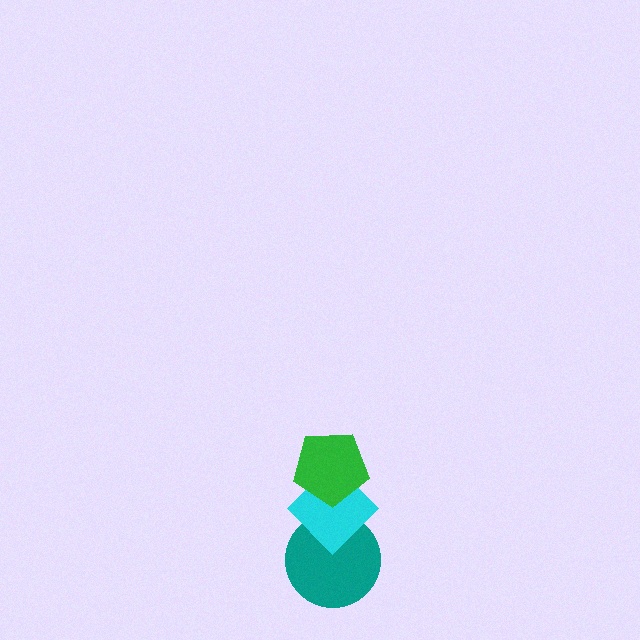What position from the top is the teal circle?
The teal circle is 3rd from the top.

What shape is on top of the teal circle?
The cyan diamond is on top of the teal circle.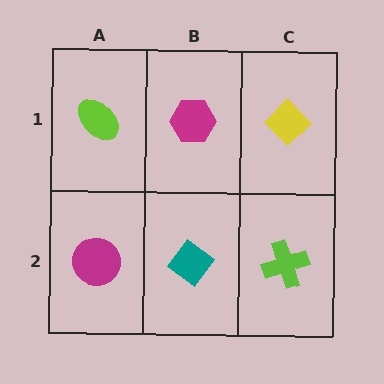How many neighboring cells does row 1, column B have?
3.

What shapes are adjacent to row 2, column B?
A magenta hexagon (row 1, column B), a magenta circle (row 2, column A), a lime cross (row 2, column C).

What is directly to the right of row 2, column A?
A teal diamond.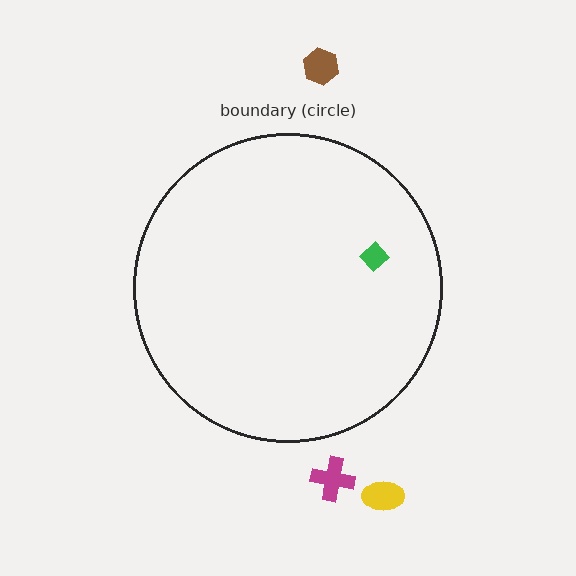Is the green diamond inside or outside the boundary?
Inside.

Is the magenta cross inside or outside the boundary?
Outside.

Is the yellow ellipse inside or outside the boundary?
Outside.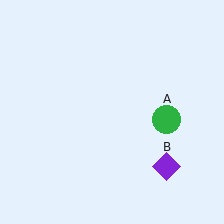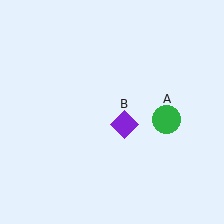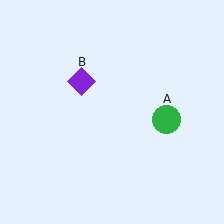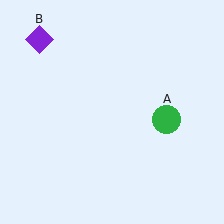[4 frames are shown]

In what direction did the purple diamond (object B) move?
The purple diamond (object B) moved up and to the left.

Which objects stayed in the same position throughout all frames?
Green circle (object A) remained stationary.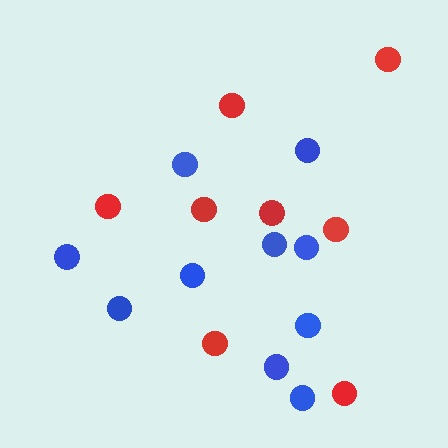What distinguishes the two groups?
There are 2 groups: one group of red circles (8) and one group of blue circles (10).